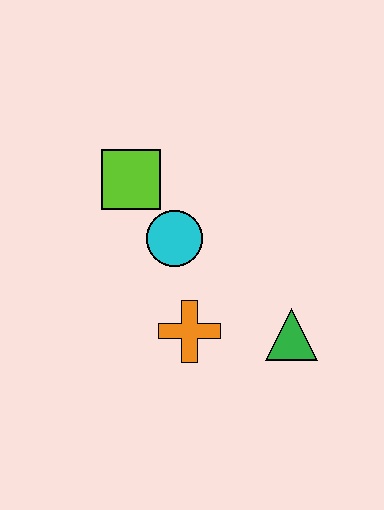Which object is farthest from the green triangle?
The lime square is farthest from the green triangle.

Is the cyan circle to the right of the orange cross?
No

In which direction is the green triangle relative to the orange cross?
The green triangle is to the right of the orange cross.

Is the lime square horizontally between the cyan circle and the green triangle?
No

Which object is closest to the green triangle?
The orange cross is closest to the green triangle.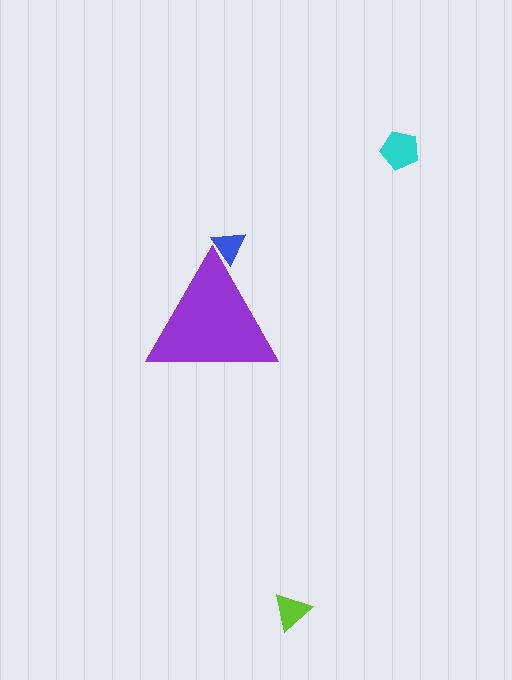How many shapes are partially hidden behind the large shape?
1 shape is partially hidden.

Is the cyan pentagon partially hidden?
No, the cyan pentagon is fully visible.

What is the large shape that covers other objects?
A purple triangle.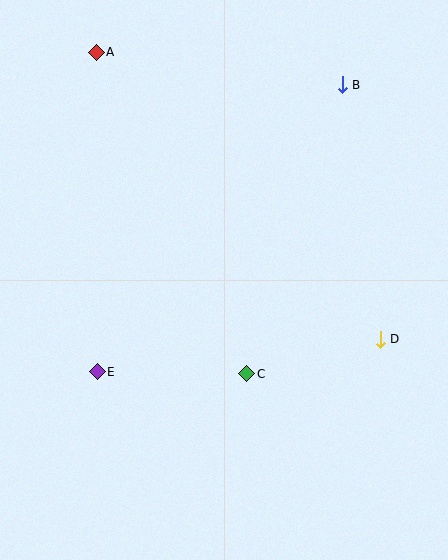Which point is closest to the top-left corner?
Point A is closest to the top-left corner.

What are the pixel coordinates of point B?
Point B is at (342, 85).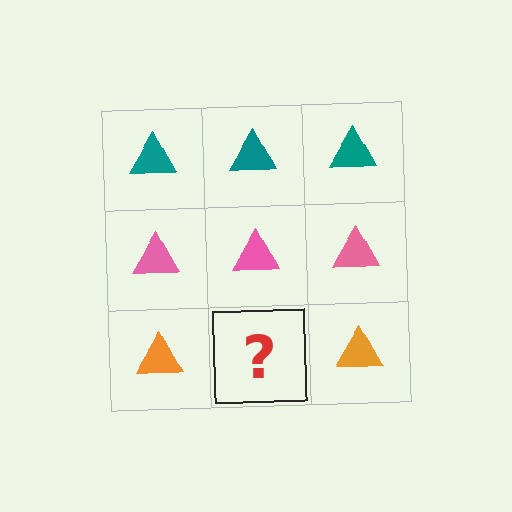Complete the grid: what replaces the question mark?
The question mark should be replaced with an orange triangle.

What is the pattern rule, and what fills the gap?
The rule is that each row has a consistent color. The gap should be filled with an orange triangle.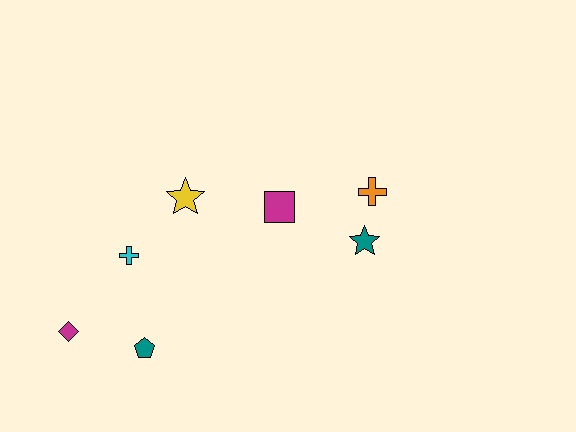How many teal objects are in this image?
There are 2 teal objects.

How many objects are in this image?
There are 7 objects.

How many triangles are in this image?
There are no triangles.